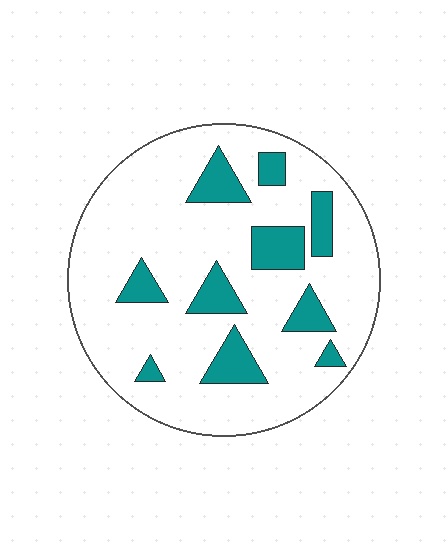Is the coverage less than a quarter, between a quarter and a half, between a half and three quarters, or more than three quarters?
Less than a quarter.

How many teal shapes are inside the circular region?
10.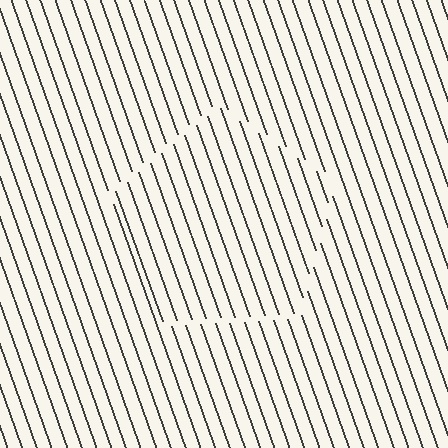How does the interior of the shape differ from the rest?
The interior of the shape contains the same grating, shifted by half a period — the contour is defined by the phase discontinuity where line-ends from the inner and outer gratings abut.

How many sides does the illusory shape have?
5 sides — the line-ends trace a pentagon.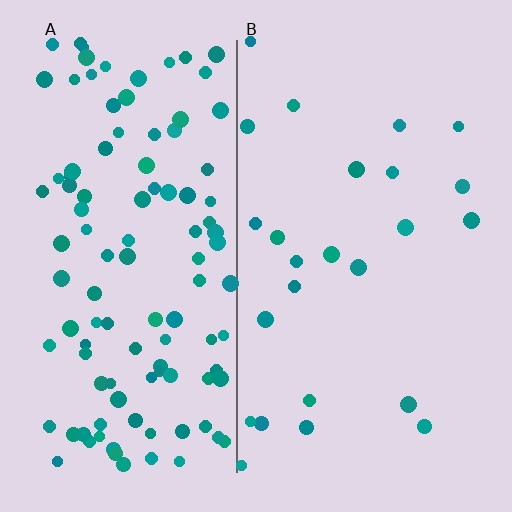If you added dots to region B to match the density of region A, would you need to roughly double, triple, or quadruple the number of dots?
Approximately quadruple.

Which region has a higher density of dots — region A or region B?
A (the left).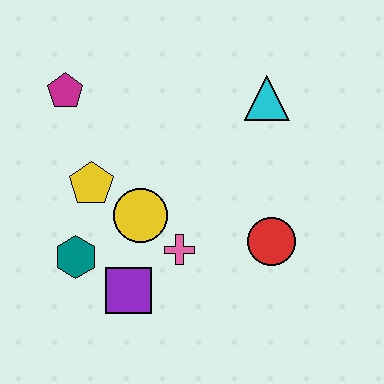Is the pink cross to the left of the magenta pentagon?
No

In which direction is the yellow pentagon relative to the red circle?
The yellow pentagon is to the left of the red circle.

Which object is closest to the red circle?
The pink cross is closest to the red circle.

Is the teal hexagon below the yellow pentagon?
Yes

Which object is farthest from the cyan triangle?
The teal hexagon is farthest from the cyan triangle.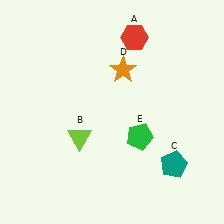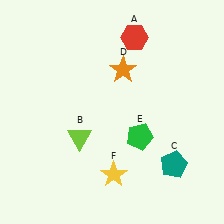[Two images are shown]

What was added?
A yellow star (F) was added in Image 2.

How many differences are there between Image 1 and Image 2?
There is 1 difference between the two images.